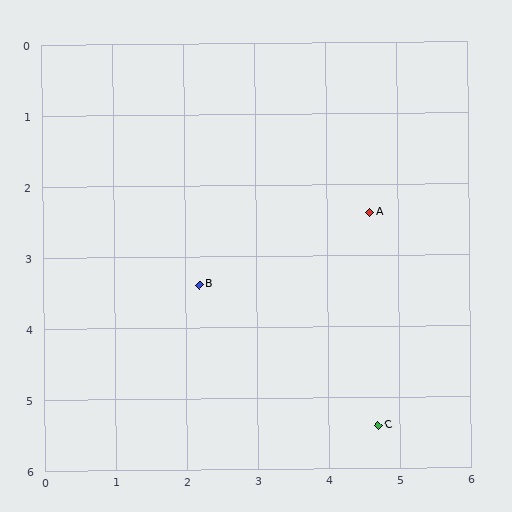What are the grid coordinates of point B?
Point B is at approximately (2.2, 3.4).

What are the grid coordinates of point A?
Point A is at approximately (4.6, 2.4).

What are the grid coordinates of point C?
Point C is at approximately (4.7, 5.4).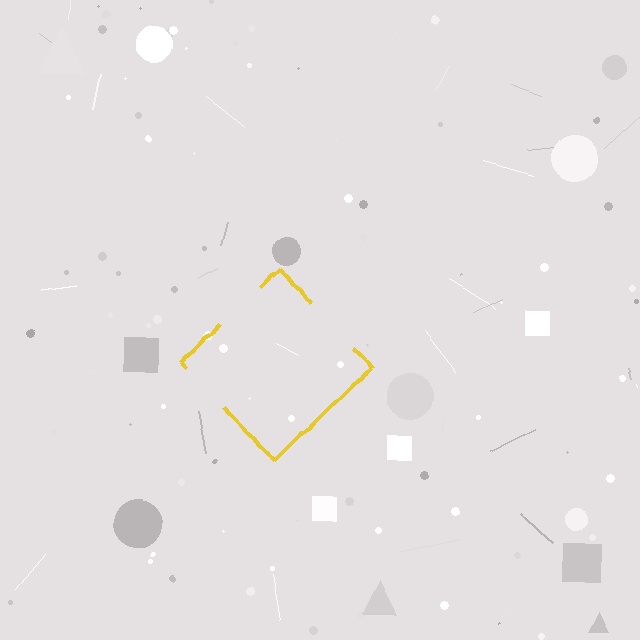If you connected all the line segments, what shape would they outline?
They would outline a diamond.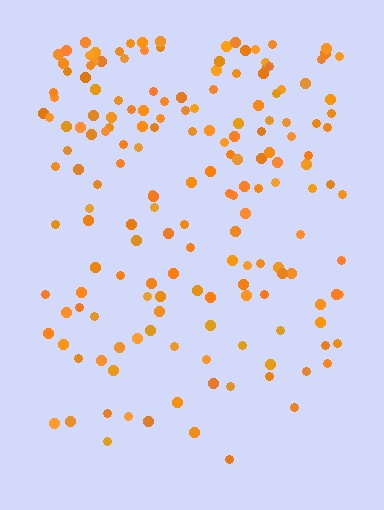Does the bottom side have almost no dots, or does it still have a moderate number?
Still a moderate number, just noticeably fewer than the top.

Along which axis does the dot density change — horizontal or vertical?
Vertical.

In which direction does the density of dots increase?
From bottom to top, with the top side densest.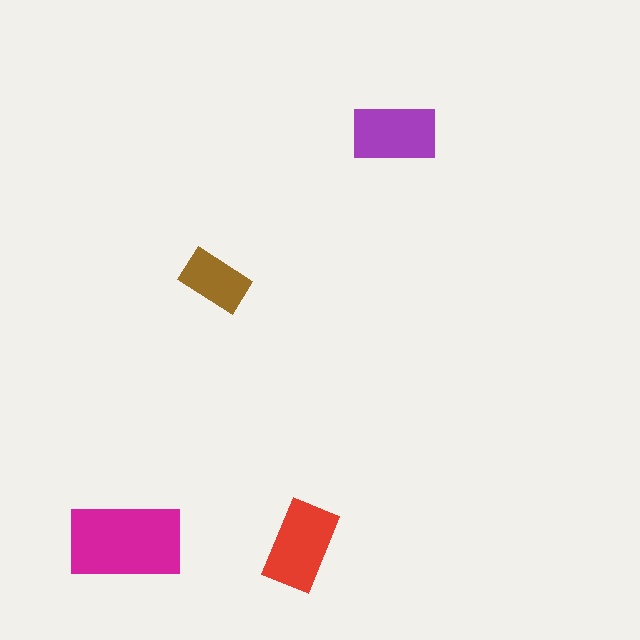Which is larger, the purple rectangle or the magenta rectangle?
The magenta one.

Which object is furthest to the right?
The purple rectangle is rightmost.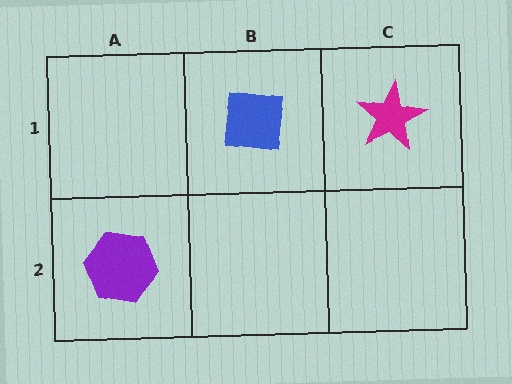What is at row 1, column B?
A blue square.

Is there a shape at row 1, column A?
No, that cell is empty.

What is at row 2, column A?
A purple hexagon.